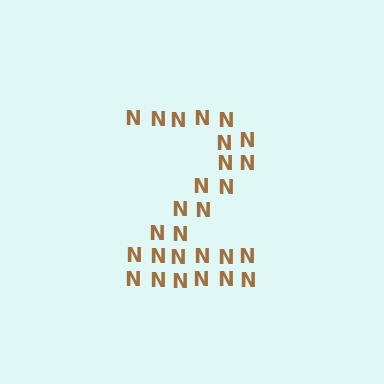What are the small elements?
The small elements are letter N's.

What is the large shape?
The large shape is the digit 2.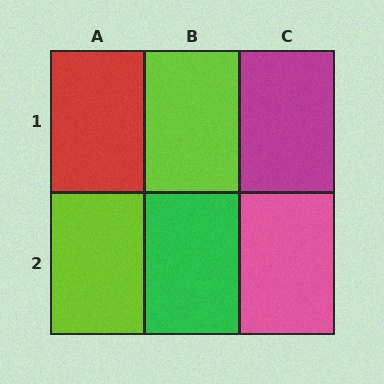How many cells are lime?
2 cells are lime.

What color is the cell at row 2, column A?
Lime.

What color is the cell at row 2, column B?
Green.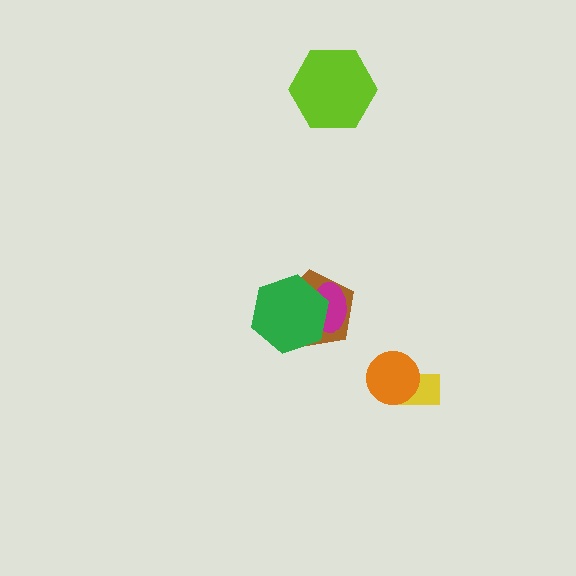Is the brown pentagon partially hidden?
Yes, it is partially covered by another shape.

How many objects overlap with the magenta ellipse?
2 objects overlap with the magenta ellipse.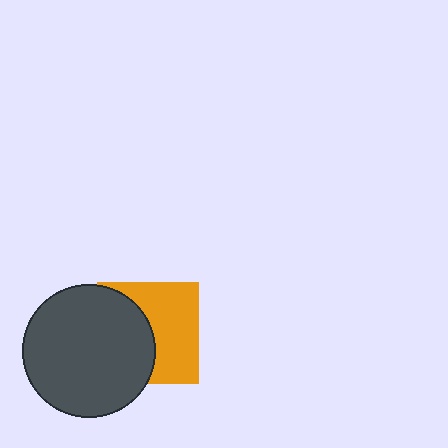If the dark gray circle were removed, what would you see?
You would see the complete orange square.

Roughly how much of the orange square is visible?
About half of it is visible (roughly 54%).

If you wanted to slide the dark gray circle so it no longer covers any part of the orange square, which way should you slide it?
Slide it left — that is the most direct way to separate the two shapes.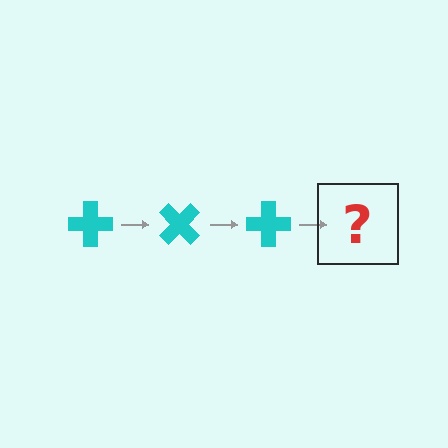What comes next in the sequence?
The next element should be a cyan cross rotated 135 degrees.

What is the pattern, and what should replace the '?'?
The pattern is that the cross rotates 45 degrees each step. The '?' should be a cyan cross rotated 135 degrees.